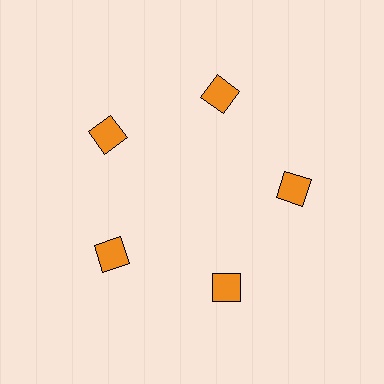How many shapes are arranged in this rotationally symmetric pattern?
There are 5 shapes, arranged in 5 groups of 1.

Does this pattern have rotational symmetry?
Yes, this pattern has 5-fold rotational symmetry. It looks the same after rotating 72 degrees around the center.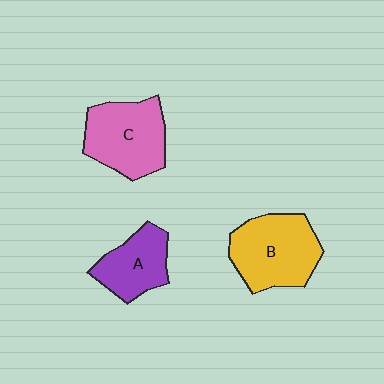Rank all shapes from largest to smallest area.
From largest to smallest: B (yellow), C (pink), A (purple).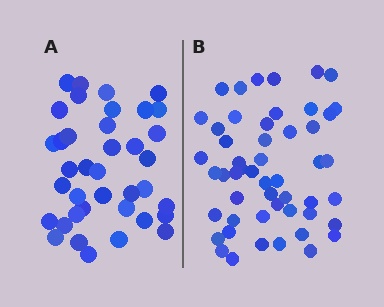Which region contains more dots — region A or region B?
Region B (the right region) has more dots.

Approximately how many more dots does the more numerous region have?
Region B has approximately 15 more dots than region A.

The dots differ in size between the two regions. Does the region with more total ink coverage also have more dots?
No. Region A has more total ink coverage because its dots are larger, but region B actually contains more individual dots. Total area can be misleading — the number of items is what matters here.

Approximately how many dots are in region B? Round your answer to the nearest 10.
About 50 dots. (The exact count is 51, which rounds to 50.)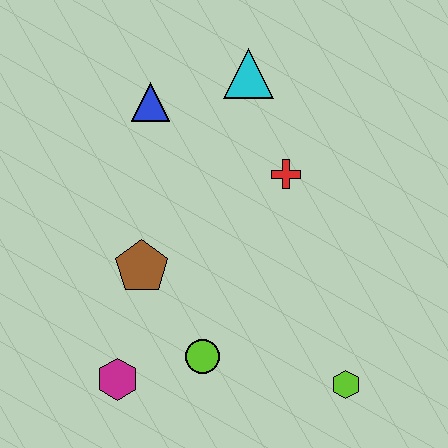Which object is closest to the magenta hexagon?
The lime circle is closest to the magenta hexagon.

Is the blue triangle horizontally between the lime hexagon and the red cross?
No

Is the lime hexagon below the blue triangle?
Yes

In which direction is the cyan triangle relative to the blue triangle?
The cyan triangle is to the right of the blue triangle.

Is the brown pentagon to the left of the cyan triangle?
Yes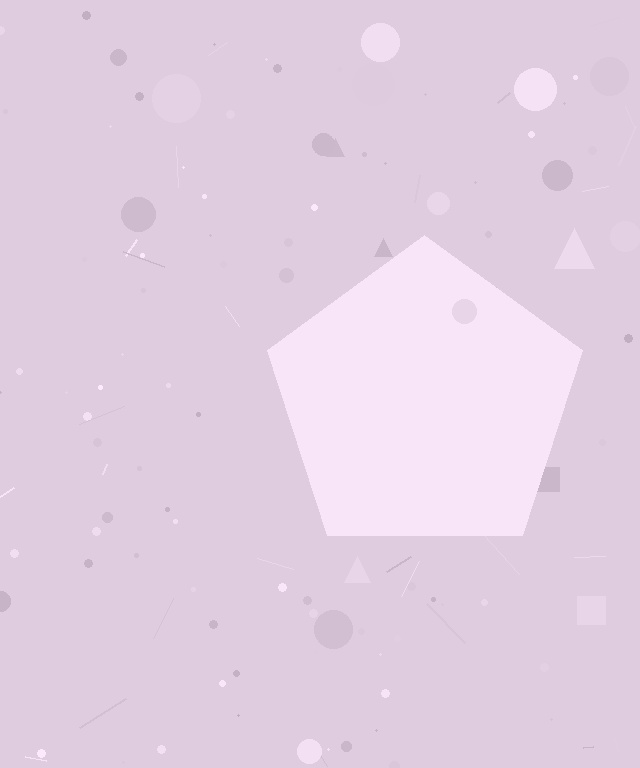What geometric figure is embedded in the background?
A pentagon is embedded in the background.